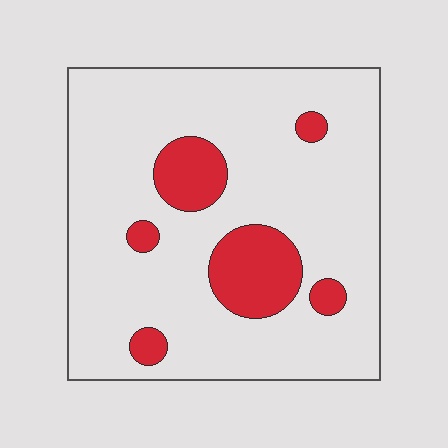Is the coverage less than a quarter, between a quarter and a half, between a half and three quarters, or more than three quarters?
Less than a quarter.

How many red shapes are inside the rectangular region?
6.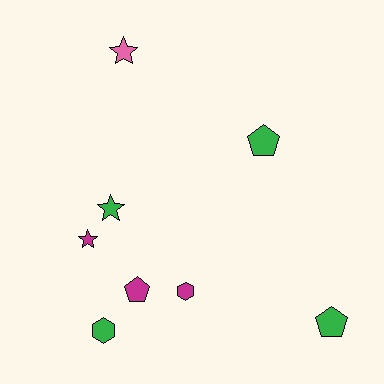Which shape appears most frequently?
Star, with 3 objects.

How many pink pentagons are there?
There are no pink pentagons.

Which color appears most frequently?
Green, with 4 objects.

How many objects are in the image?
There are 8 objects.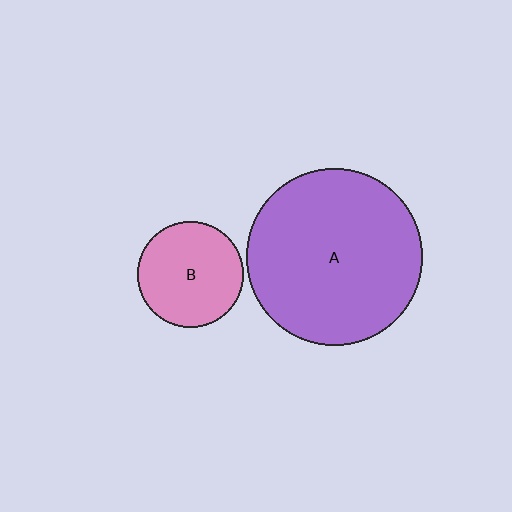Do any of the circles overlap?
No, none of the circles overlap.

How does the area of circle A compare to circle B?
Approximately 2.8 times.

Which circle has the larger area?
Circle A (purple).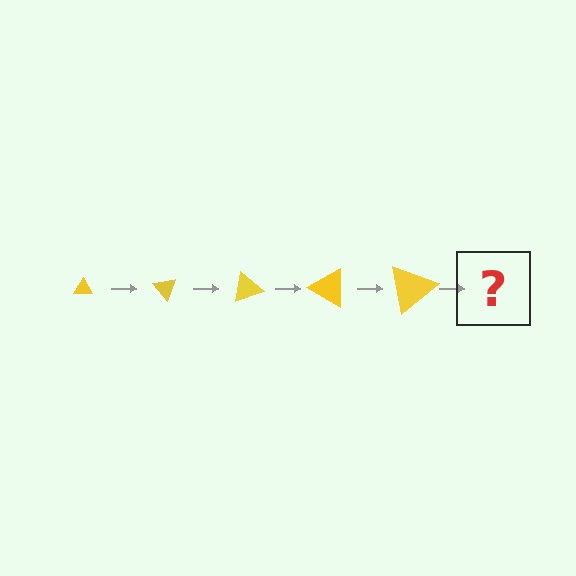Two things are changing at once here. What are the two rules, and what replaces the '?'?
The two rules are that the triangle grows larger each step and it rotates 50 degrees each step. The '?' should be a triangle, larger than the previous one and rotated 250 degrees from the start.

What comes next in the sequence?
The next element should be a triangle, larger than the previous one and rotated 250 degrees from the start.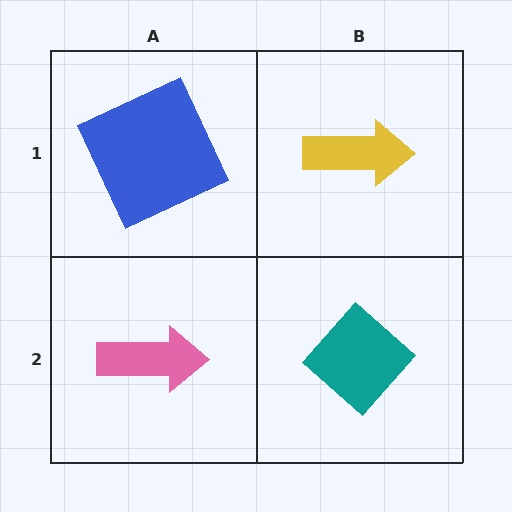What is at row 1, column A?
A blue square.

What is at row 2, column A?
A pink arrow.